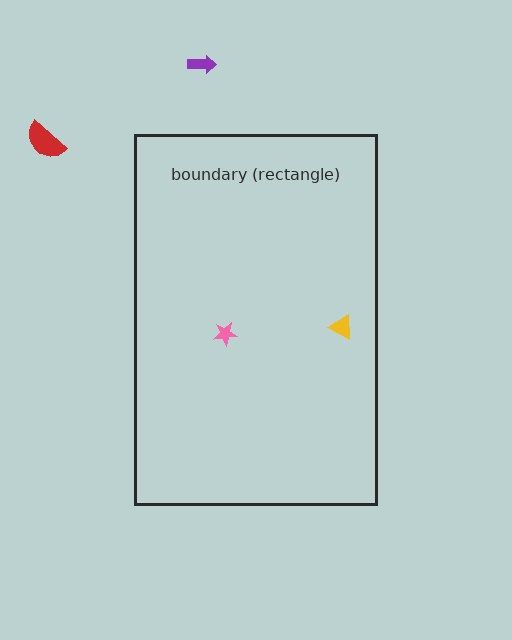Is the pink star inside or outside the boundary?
Inside.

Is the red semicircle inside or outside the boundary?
Outside.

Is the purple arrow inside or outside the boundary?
Outside.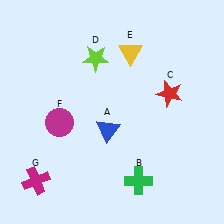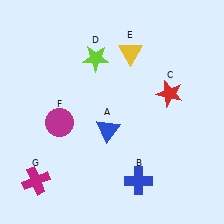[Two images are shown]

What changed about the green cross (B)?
In Image 1, B is green. In Image 2, it changed to blue.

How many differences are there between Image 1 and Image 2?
There is 1 difference between the two images.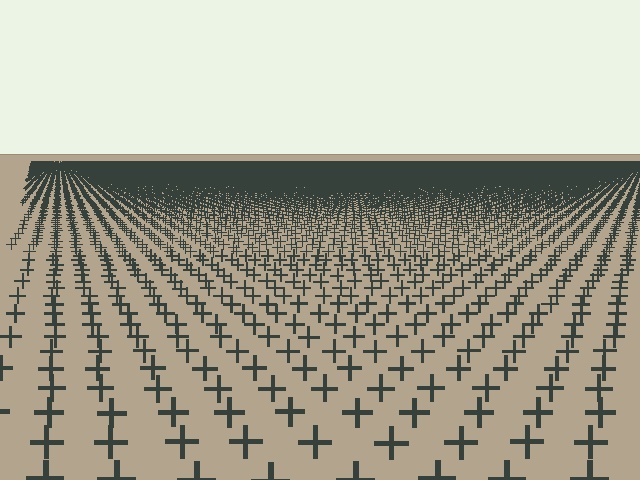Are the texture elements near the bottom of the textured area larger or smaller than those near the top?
Larger. Near the bottom, elements are closer to the viewer and appear at a bigger on-screen size.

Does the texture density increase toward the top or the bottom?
Density increases toward the top.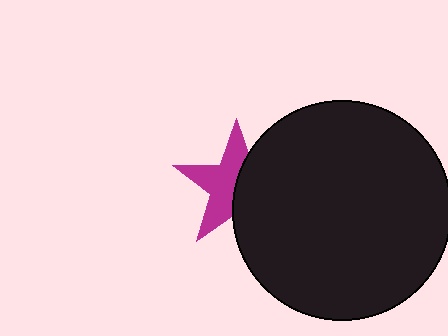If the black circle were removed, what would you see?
You would see the complete magenta star.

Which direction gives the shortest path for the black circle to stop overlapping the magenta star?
Moving right gives the shortest separation.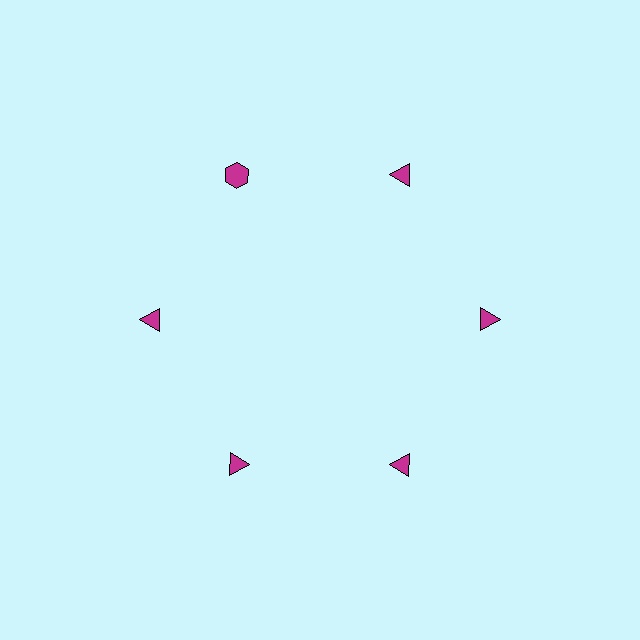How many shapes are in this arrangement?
There are 6 shapes arranged in a ring pattern.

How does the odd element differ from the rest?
It has a different shape: hexagon instead of triangle.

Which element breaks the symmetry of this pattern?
The magenta hexagon at roughly the 11 o'clock position breaks the symmetry. All other shapes are magenta triangles.